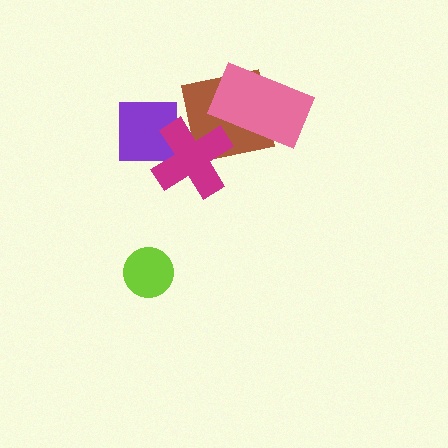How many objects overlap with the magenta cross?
2 objects overlap with the magenta cross.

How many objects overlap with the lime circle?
0 objects overlap with the lime circle.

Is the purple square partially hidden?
Yes, it is partially covered by another shape.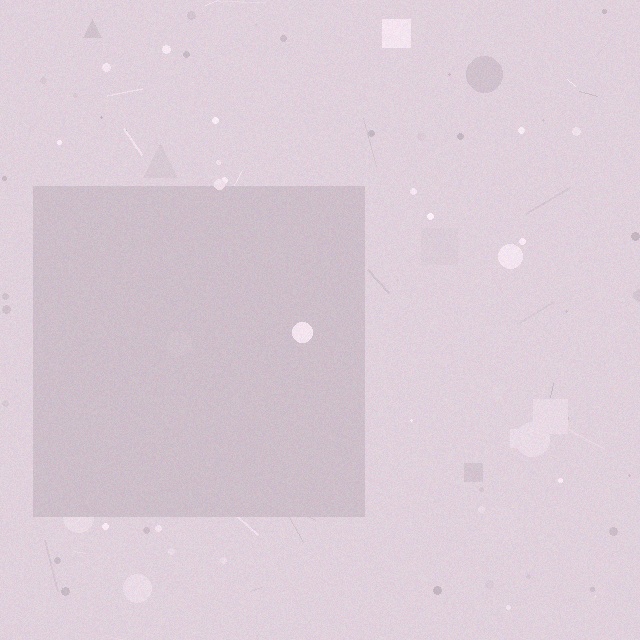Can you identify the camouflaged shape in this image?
The camouflaged shape is a square.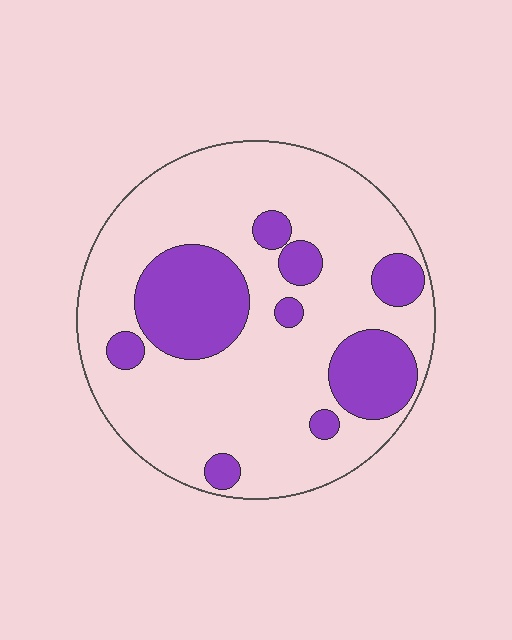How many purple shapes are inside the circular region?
9.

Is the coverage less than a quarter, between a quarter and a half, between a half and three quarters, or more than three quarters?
Between a quarter and a half.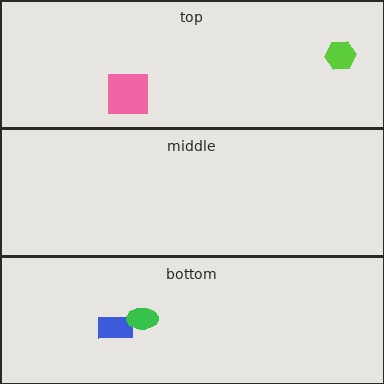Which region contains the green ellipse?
The bottom region.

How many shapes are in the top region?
2.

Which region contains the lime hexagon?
The top region.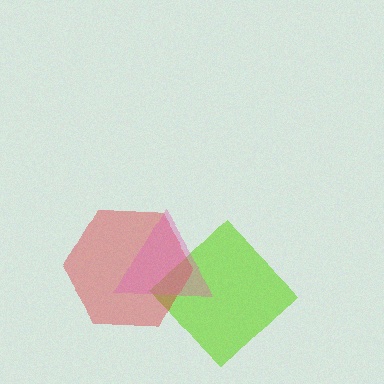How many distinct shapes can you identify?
There are 3 distinct shapes: a lime diamond, a red hexagon, a pink triangle.